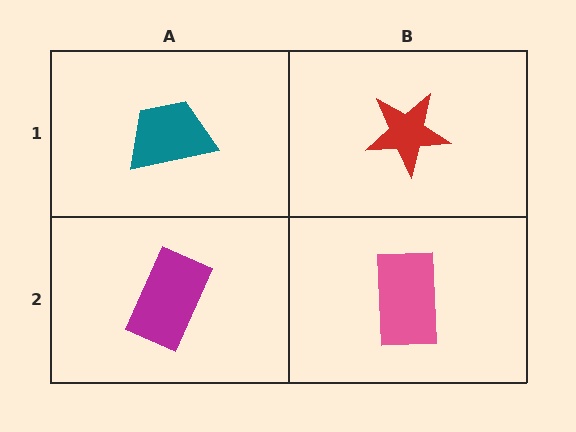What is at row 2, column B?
A pink rectangle.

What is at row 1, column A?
A teal trapezoid.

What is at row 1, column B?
A red star.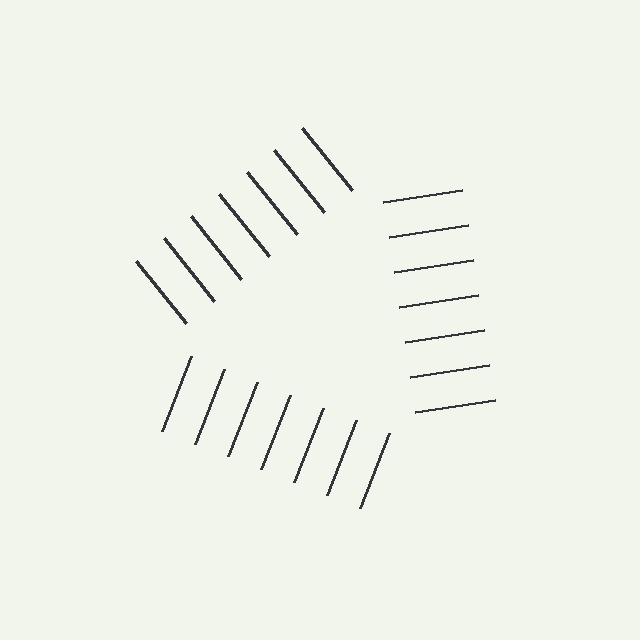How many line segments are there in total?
21 — 7 along each of the 3 edges.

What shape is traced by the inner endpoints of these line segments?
An illusory triangle — the line segments terminate on its edges but no continuous stroke is drawn.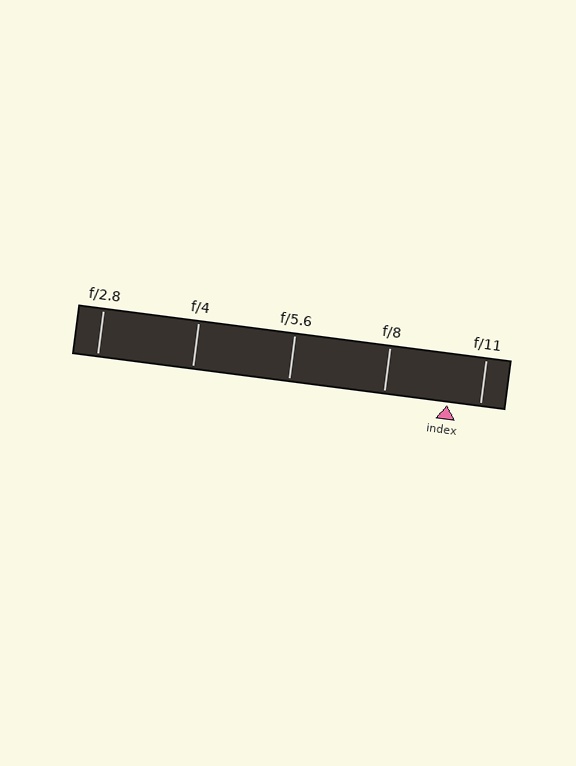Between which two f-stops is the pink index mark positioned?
The index mark is between f/8 and f/11.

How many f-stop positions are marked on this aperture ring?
There are 5 f-stop positions marked.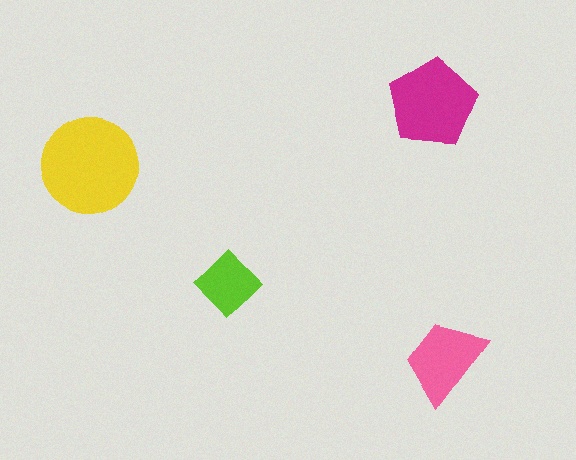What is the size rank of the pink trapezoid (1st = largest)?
3rd.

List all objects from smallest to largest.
The lime diamond, the pink trapezoid, the magenta pentagon, the yellow circle.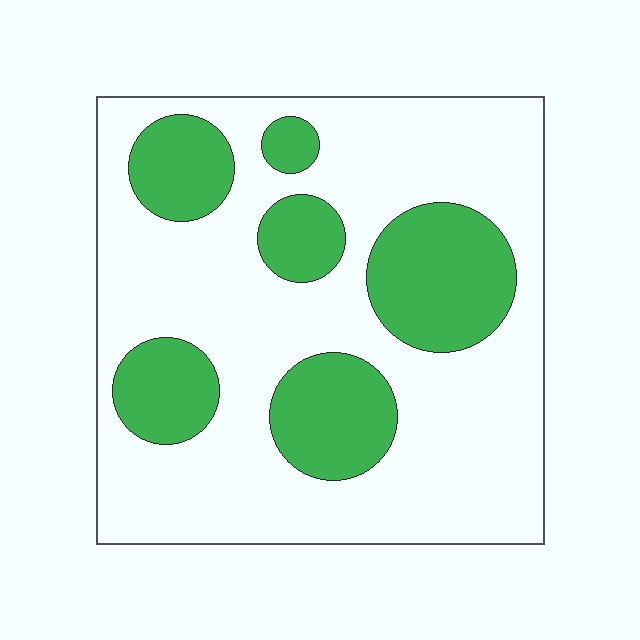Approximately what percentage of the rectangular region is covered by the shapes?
Approximately 30%.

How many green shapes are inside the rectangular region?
6.